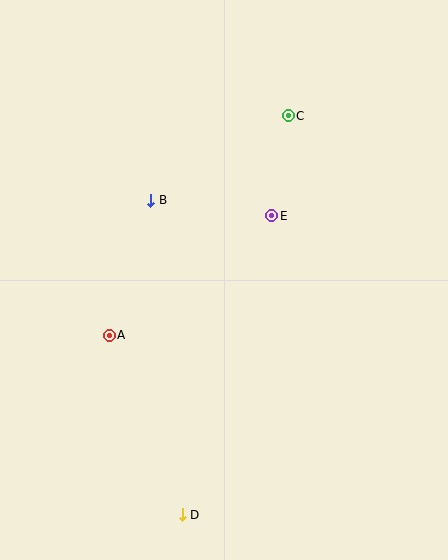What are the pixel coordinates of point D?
Point D is at (182, 515).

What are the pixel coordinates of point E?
Point E is at (272, 216).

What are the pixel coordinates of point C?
Point C is at (288, 116).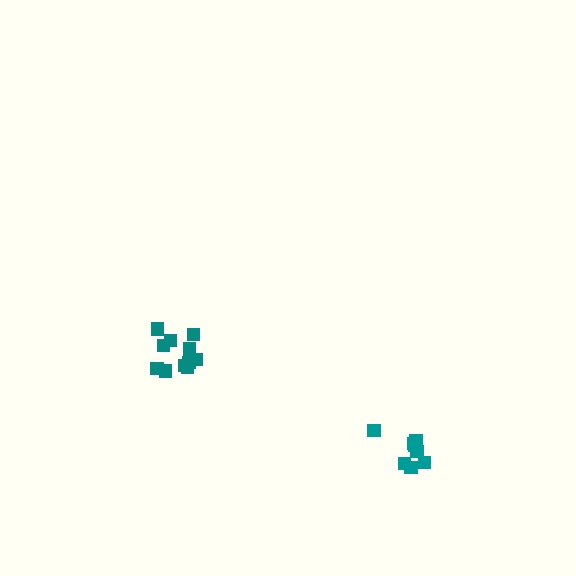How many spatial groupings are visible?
There are 2 spatial groupings.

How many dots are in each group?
Group 1: 8 dots, Group 2: 11 dots (19 total).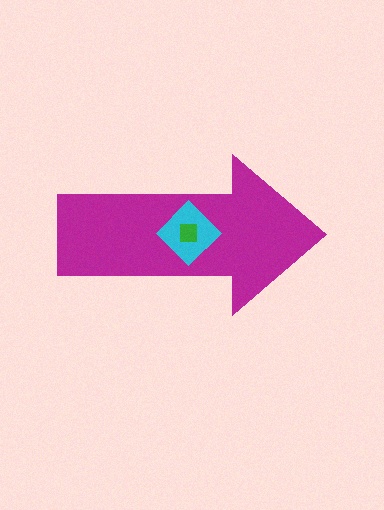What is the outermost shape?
The magenta arrow.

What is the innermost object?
The green square.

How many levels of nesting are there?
3.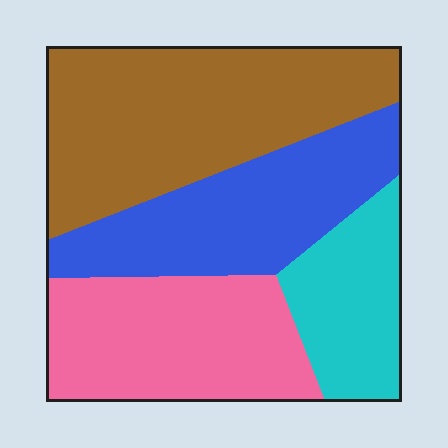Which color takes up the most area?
Brown, at roughly 35%.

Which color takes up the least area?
Cyan, at roughly 15%.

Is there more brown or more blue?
Brown.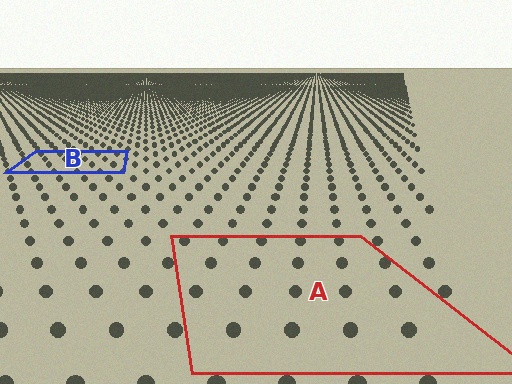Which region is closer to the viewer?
Region A is closer. The texture elements there are larger and more spread out.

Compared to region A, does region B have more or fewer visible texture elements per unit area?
Region B has more texture elements per unit area — they are packed more densely because it is farther away.